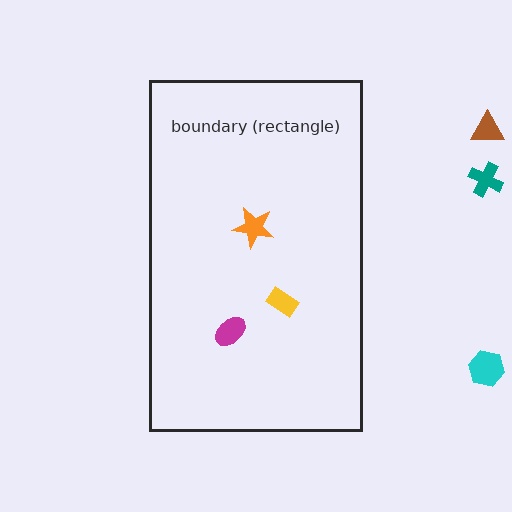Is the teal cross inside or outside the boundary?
Outside.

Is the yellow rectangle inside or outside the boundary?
Inside.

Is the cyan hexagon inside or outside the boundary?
Outside.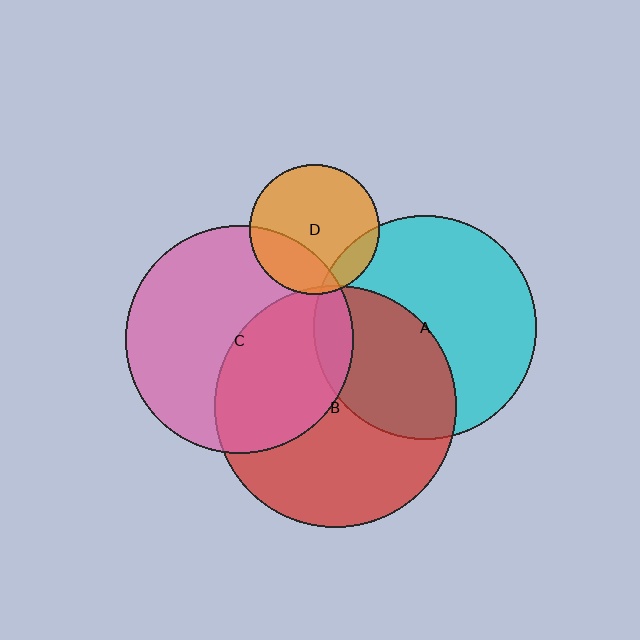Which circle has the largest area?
Circle B (red).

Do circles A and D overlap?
Yes.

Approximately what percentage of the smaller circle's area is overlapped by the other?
Approximately 15%.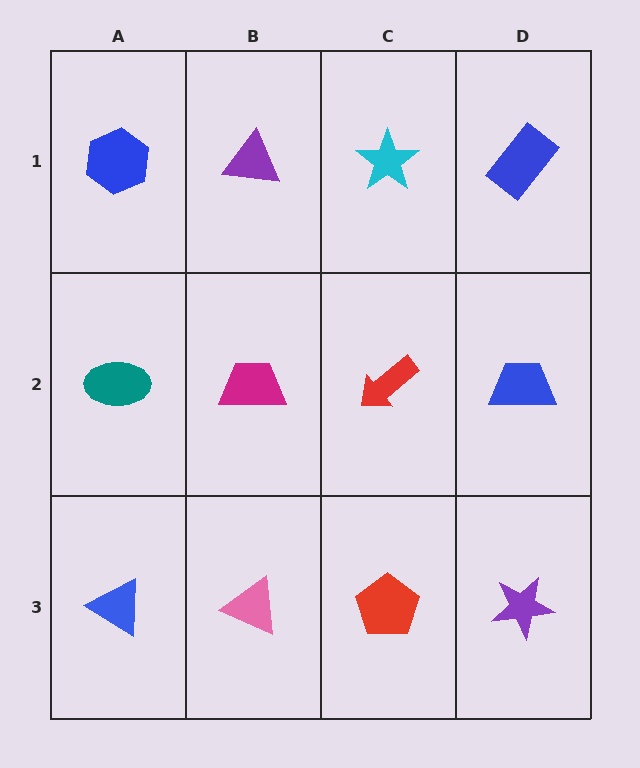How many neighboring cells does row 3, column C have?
3.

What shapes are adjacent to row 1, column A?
A teal ellipse (row 2, column A), a purple triangle (row 1, column B).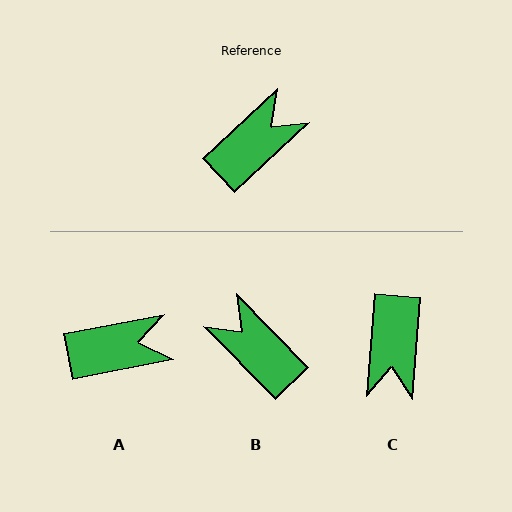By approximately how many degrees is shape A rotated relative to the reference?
Approximately 32 degrees clockwise.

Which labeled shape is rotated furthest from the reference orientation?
C, about 137 degrees away.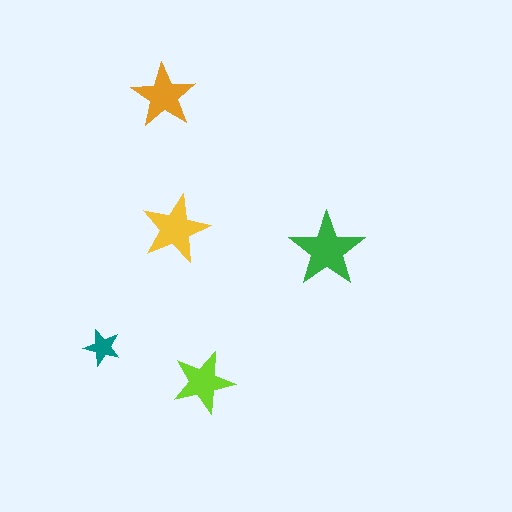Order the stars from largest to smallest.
the green one, the yellow one, the orange one, the lime one, the teal one.